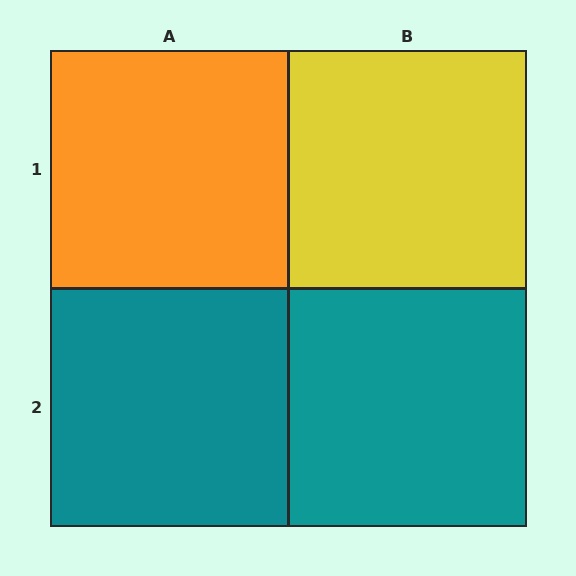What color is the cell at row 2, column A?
Teal.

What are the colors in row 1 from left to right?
Orange, yellow.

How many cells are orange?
1 cell is orange.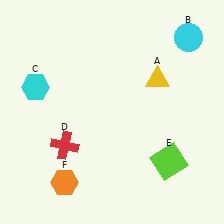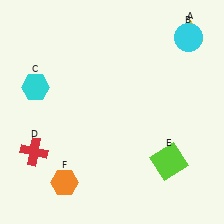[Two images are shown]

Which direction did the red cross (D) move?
The red cross (D) moved left.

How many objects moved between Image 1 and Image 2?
2 objects moved between the two images.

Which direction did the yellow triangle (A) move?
The yellow triangle (A) moved up.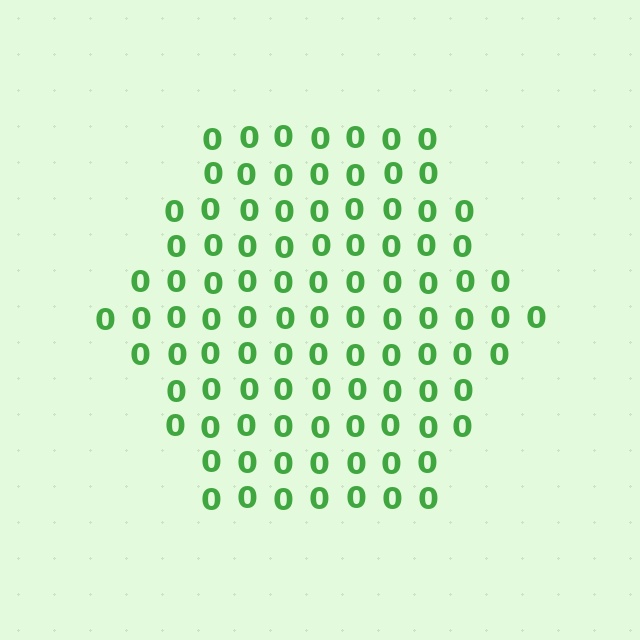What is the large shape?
The large shape is a hexagon.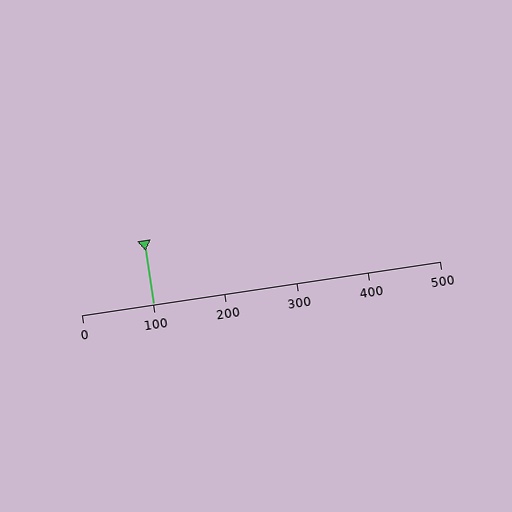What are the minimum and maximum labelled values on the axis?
The axis runs from 0 to 500.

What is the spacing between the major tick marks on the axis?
The major ticks are spaced 100 apart.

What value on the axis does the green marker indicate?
The marker indicates approximately 100.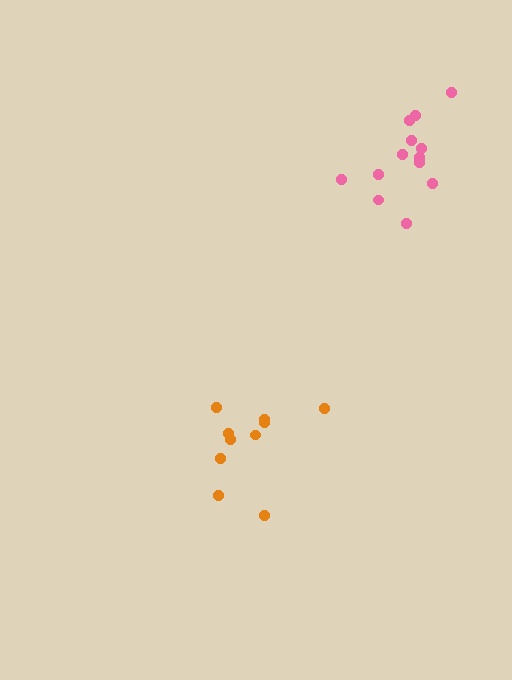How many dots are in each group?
Group 1: 10 dots, Group 2: 13 dots (23 total).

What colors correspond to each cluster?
The clusters are colored: orange, pink.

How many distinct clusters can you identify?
There are 2 distinct clusters.